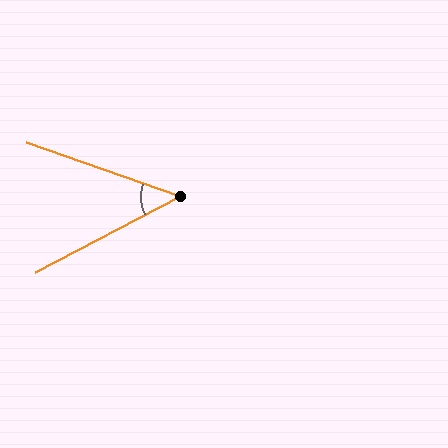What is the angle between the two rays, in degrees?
Approximately 47 degrees.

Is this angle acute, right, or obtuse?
It is acute.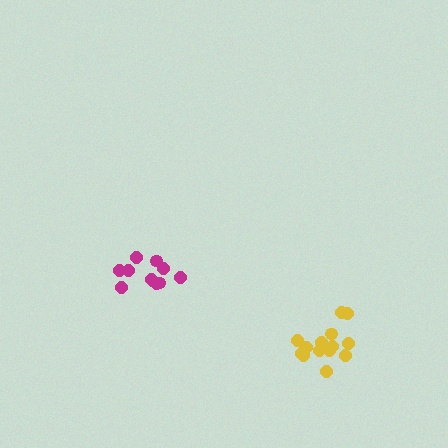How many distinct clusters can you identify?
There are 2 distinct clusters.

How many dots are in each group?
Group 1: 14 dots, Group 2: 11 dots (25 total).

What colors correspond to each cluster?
The clusters are colored: yellow, magenta.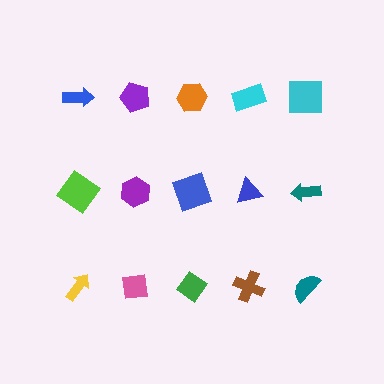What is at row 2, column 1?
A lime diamond.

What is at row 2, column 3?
A blue square.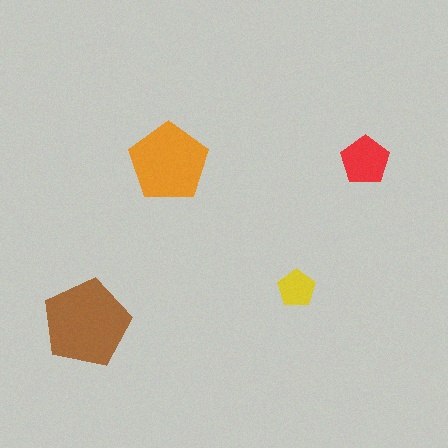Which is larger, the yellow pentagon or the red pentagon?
The red one.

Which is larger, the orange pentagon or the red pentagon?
The orange one.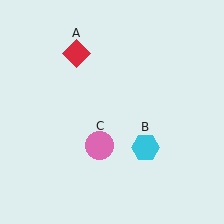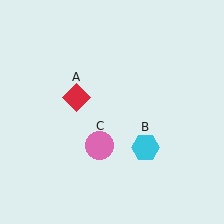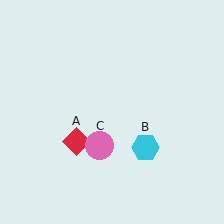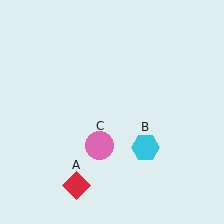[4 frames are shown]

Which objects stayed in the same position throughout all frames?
Cyan hexagon (object B) and pink circle (object C) remained stationary.